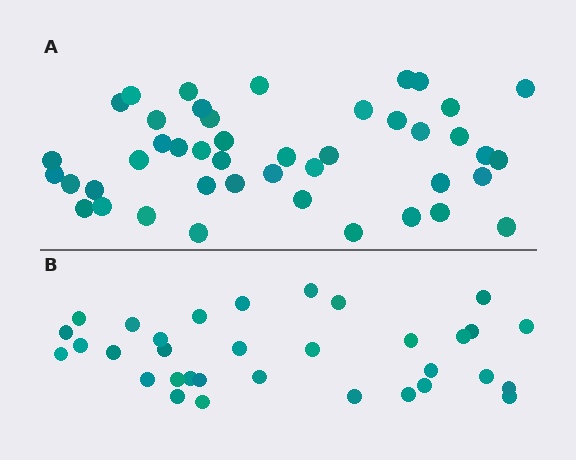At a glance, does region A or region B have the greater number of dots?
Region A (the top region) has more dots.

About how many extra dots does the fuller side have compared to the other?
Region A has roughly 12 or so more dots than region B.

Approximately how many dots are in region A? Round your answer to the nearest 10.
About 40 dots. (The exact count is 44, which rounds to 40.)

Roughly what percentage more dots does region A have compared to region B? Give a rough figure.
About 35% more.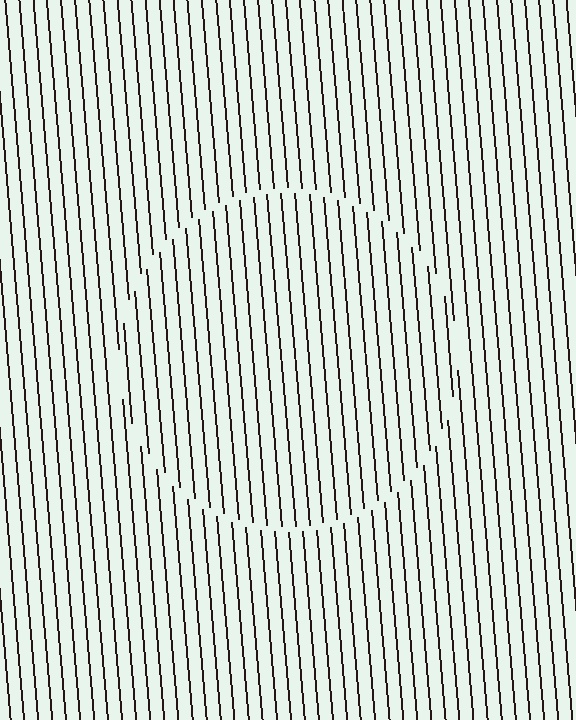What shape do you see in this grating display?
An illusory circle. The interior of the shape contains the same grating, shifted by half a period — the contour is defined by the phase discontinuity where line-ends from the inner and outer gratings abut.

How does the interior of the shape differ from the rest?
The interior of the shape contains the same grating, shifted by half a period — the contour is defined by the phase discontinuity where line-ends from the inner and outer gratings abut.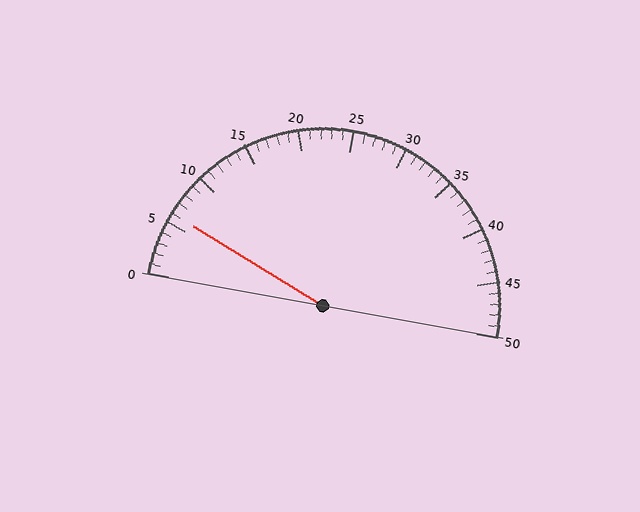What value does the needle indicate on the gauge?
The needle indicates approximately 6.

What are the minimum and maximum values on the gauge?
The gauge ranges from 0 to 50.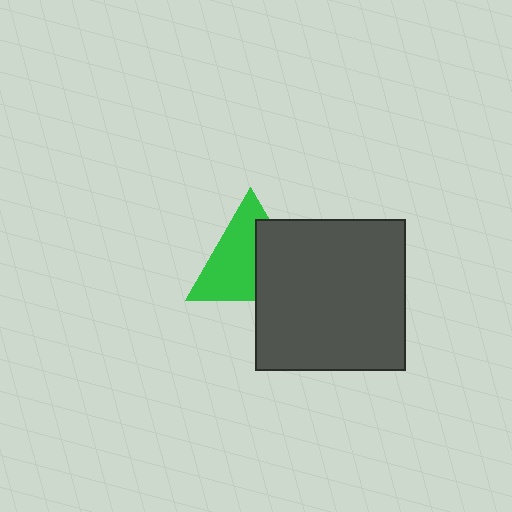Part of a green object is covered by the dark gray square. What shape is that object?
It is a triangle.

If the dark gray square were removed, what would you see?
You would see the complete green triangle.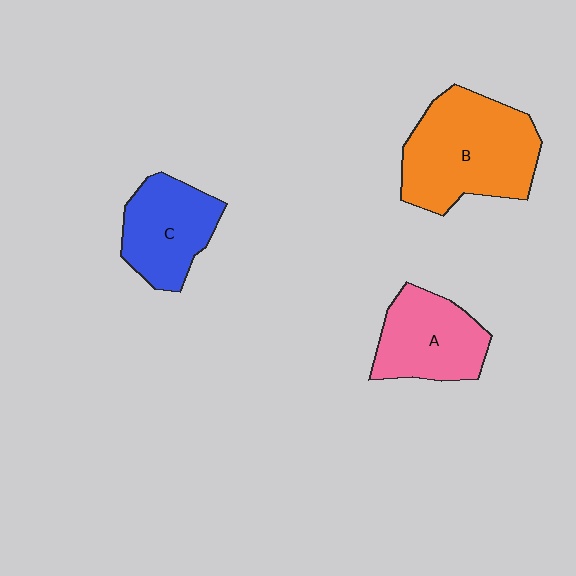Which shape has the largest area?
Shape B (orange).